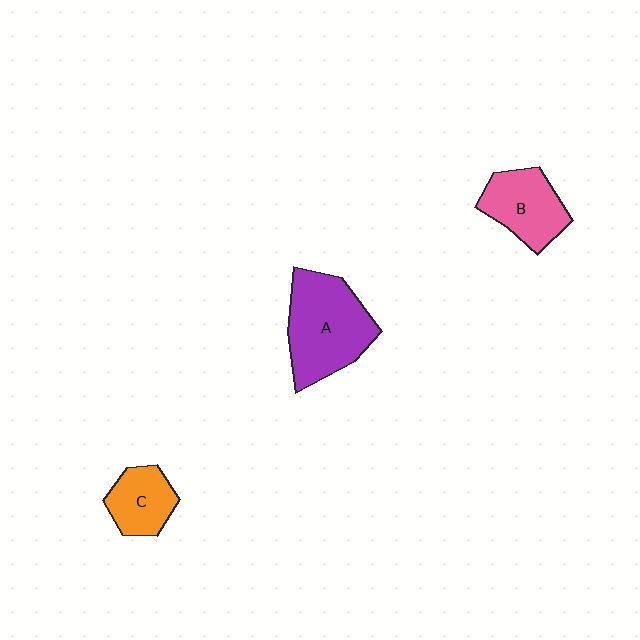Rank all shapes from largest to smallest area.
From largest to smallest: A (purple), B (pink), C (orange).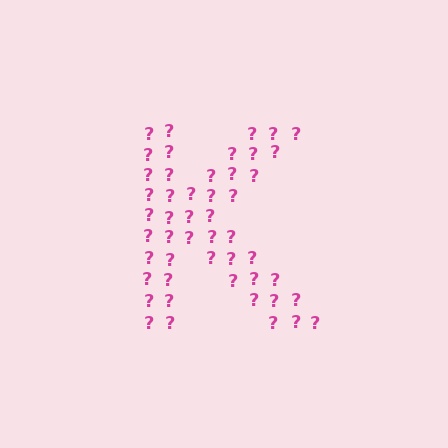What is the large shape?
The large shape is the letter K.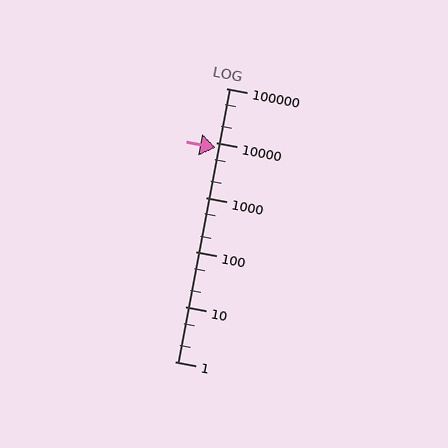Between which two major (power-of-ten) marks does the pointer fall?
The pointer is between 1000 and 10000.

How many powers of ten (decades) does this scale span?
The scale spans 5 decades, from 1 to 100000.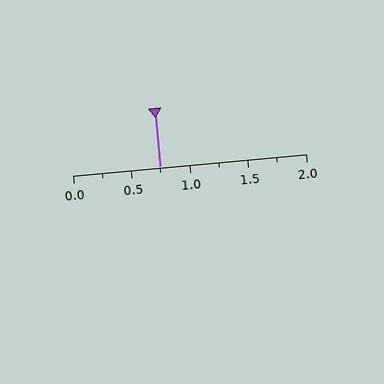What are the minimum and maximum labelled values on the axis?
The axis runs from 0.0 to 2.0.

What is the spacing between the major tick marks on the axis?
The major ticks are spaced 0.5 apart.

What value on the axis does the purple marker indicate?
The marker indicates approximately 0.75.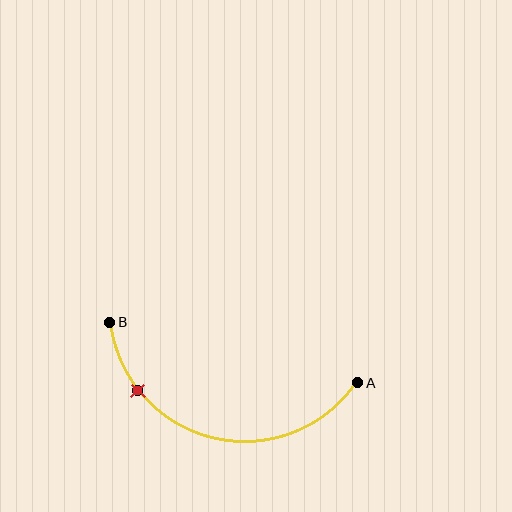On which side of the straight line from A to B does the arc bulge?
The arc bulges below the straight line connecting A and B.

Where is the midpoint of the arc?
The arc midpoint is the point on the curve farthest from the straight line joining A and B. It sits below that line.